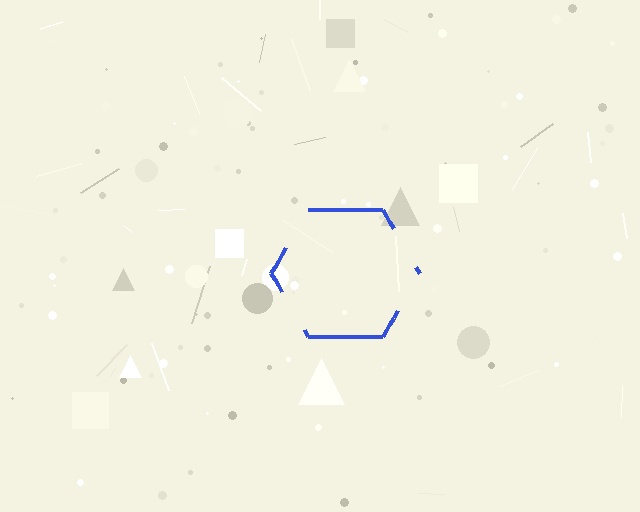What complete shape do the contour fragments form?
The contour fragments form a hexagon.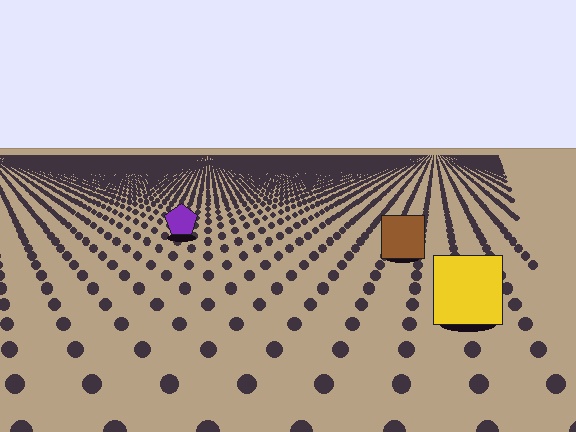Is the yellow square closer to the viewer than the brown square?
Yes. The yellow square is closer — you can tell from the texture gradient: the ground texture is coarser near it.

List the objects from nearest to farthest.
From nearest to farthest: the yellow square, the brown square, the purple pentagon.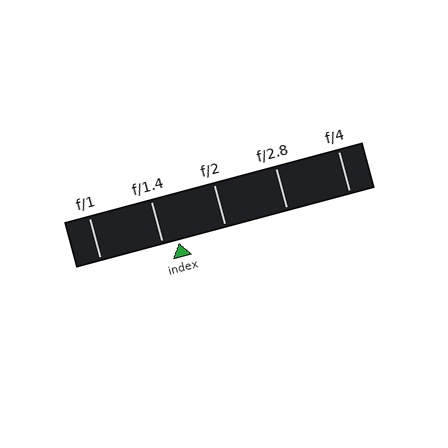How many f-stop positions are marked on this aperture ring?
There are 5 f-stop positions marked.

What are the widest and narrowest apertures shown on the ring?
The widest aperture shown is f/1 and the narrowest is f/4.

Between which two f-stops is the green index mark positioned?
The index mark is between f/1.4 and f/2.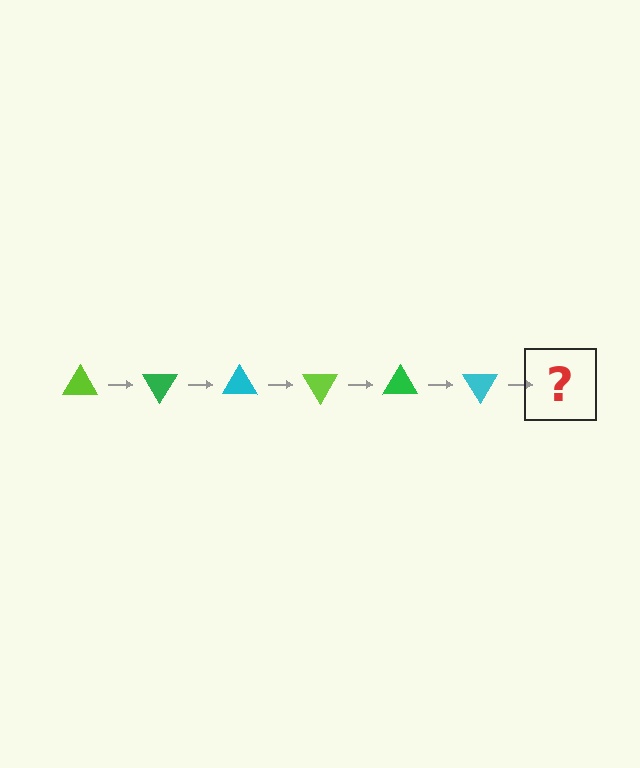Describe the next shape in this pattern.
It should be a lime triangle, rotated 360 degrees from the start.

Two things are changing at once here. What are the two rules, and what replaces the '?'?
The two rules are that it rotates 60 degrees each step and the color cycles through lime, green, and cyan. The '?' should be a lime triangle, rotated 360 degrees from the start.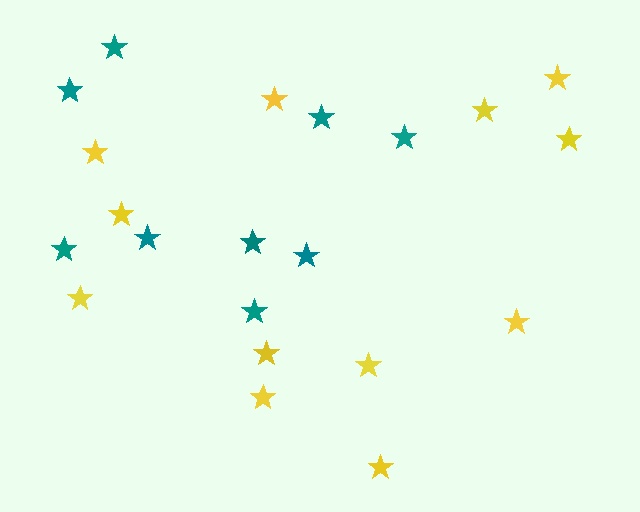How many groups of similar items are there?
There are 2 groups: one group of teal stars (9) and one group of yellow stars (12).